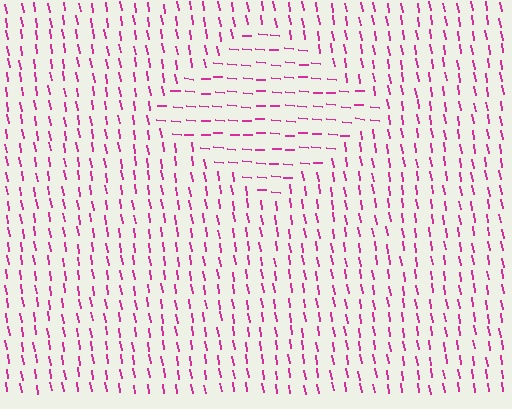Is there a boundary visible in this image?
Yes, there is a texture boundary formed by a change in line orientation.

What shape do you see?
I see a diamond.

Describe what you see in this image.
The image is filled with small magenta line segments. A diamond region in the image has lines oriented differently from the surrounding lines, creating a visible texture boundary.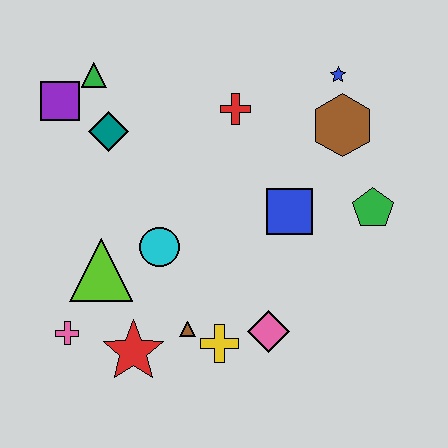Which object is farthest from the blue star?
The pink cross is farthest from the blue star.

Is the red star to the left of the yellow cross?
Yes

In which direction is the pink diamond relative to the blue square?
The pink diamond is below the blue square.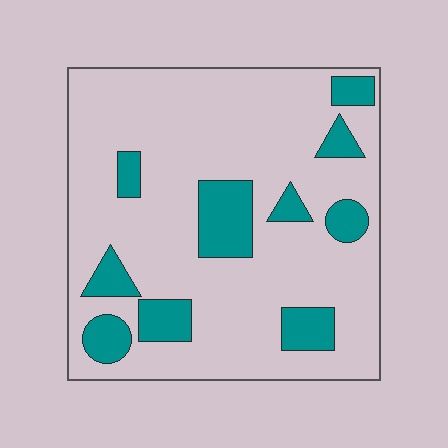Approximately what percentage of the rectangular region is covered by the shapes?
Approximately 20%.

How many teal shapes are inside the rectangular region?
10.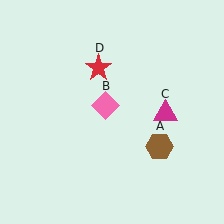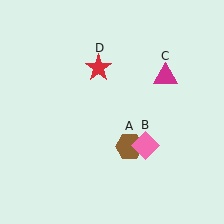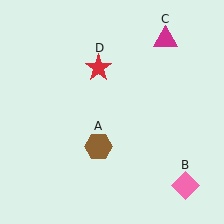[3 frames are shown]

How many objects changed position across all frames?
3 objects changed position: brown hexagon (object A), pink diamond (object B), magenta triangle (object C).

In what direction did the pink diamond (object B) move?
The pink diamond (object B) moved down and to the right.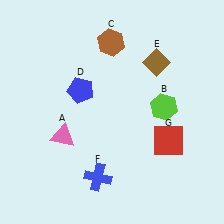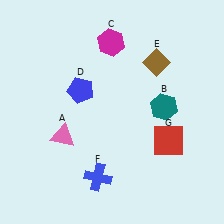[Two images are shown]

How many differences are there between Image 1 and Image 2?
There are 2 differences between the two images.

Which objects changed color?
B changed from lime to teal. C changed from brown to magenta.